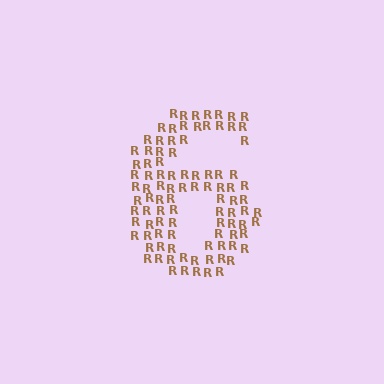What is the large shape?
The large shape is the digit 6.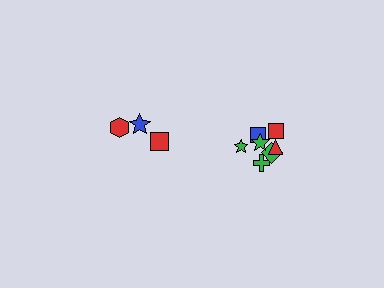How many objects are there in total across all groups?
There are 10 objects.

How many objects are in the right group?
There are 7 objects.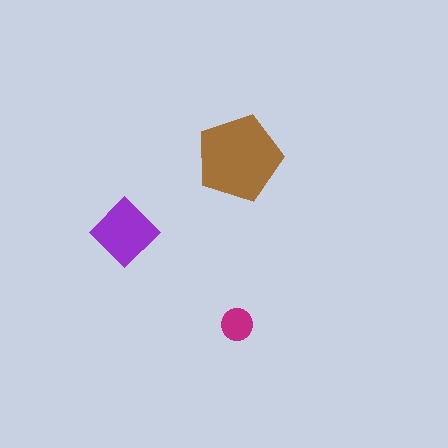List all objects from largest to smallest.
The brown pentagon, the purple diamond, the magenta circle.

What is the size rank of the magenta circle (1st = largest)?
3rd.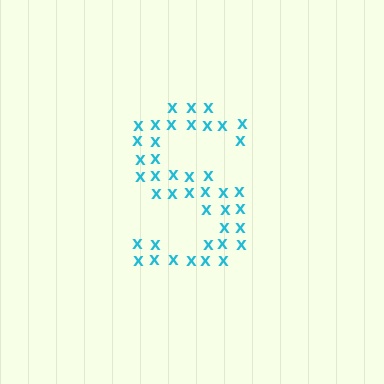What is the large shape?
The large shape is the letter S.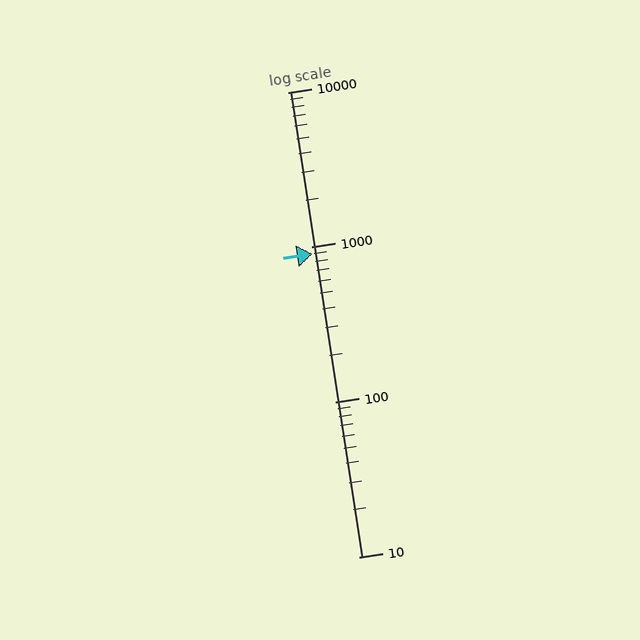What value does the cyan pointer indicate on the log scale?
The pointer indicates approximately 910.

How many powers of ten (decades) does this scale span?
The scale spans 3 decades, from 10 to 10000.